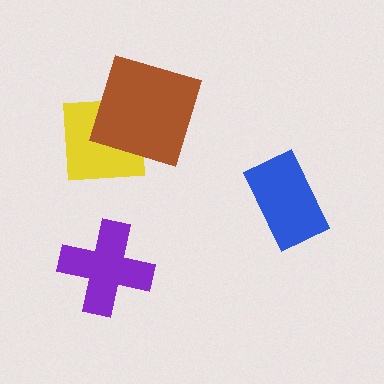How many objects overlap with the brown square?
1 object overlaps with the brown square.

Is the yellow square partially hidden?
Yes, it is partially covered by another shape.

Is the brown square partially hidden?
No, no other shape covers it.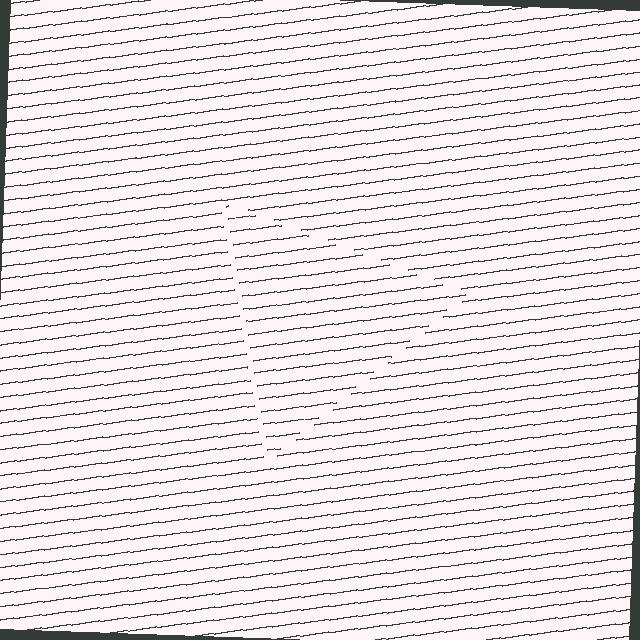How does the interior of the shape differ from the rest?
The interior of the shape contains the same grating, shifted by half a period — the contour is defined by the phase discontinuity where line-ends from the inner and outer gratings abut.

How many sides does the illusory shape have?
3 sides — the line-ends trace a triangle.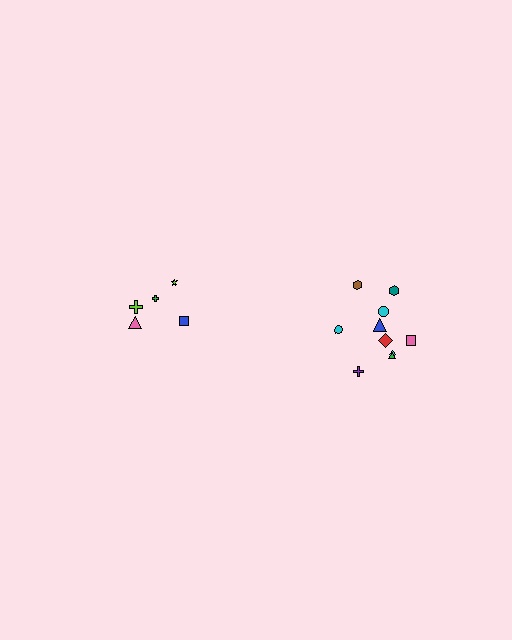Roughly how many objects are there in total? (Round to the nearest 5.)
Roughly 15 objects in total.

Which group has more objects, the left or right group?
The right group.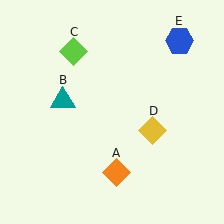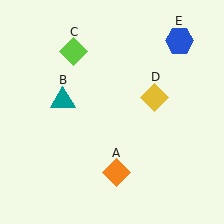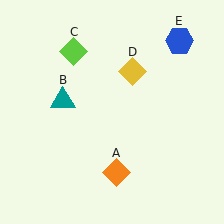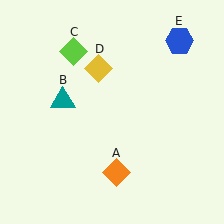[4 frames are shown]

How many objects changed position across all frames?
1 object changed position: yellow diamond (object D).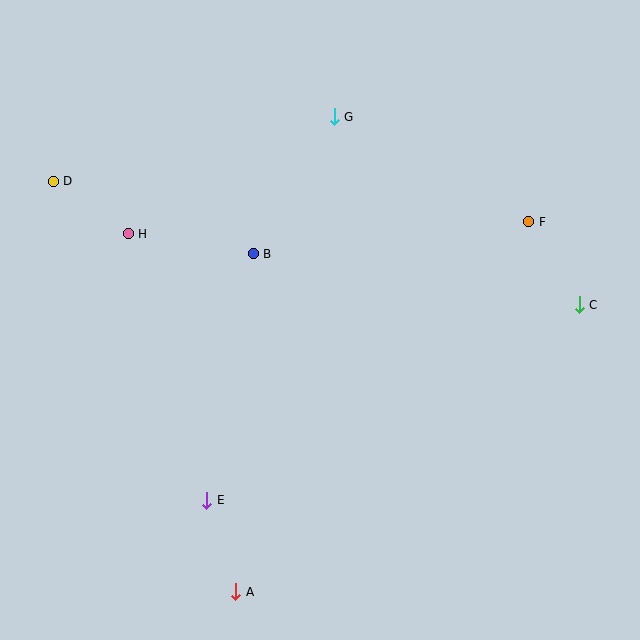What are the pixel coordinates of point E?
Point E is at (207, 500).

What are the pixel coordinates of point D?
Point D is at (53, 181).